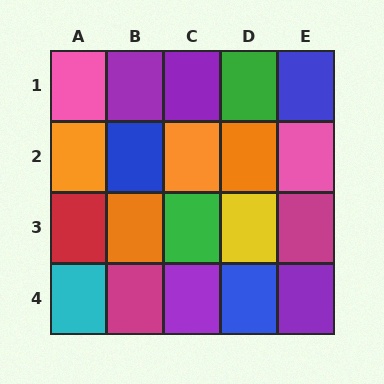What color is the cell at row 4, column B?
Magenta.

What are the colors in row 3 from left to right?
Red, orange, green, yellow, magenta.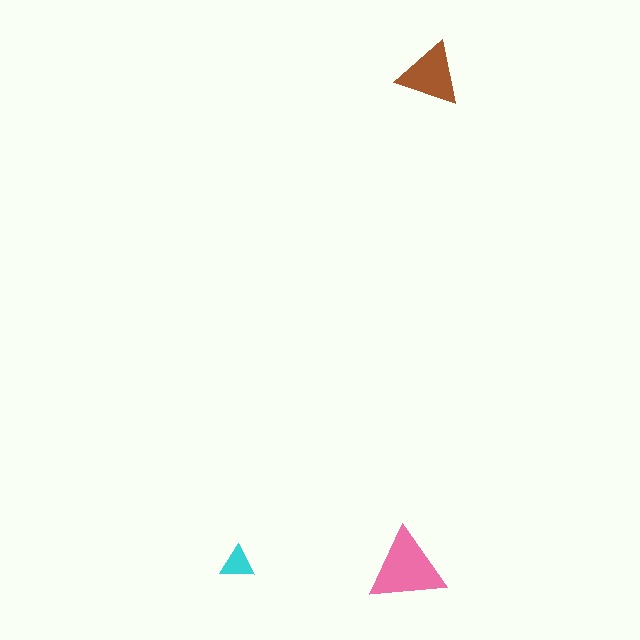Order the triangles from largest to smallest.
the pink one, the brown one, the cyan one.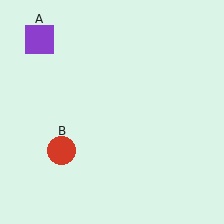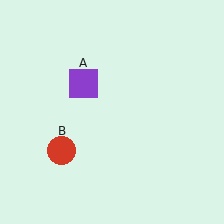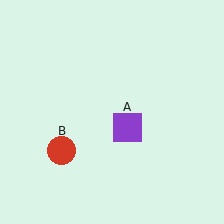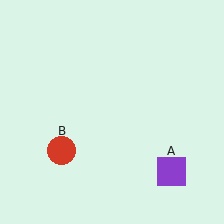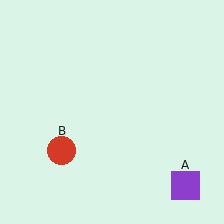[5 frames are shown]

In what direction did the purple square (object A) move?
The purple square (object A) moved down and to the right.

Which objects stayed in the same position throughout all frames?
Red circle (object B) remained stationary.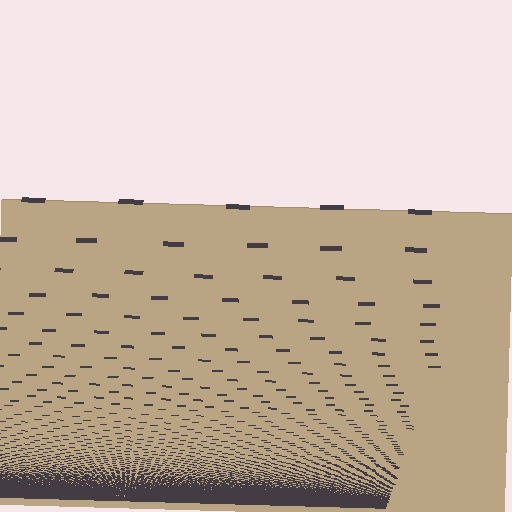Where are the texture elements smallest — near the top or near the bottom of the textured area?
Near the bottom.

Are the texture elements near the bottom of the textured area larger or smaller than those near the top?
Smaller. The gradient is inverted — elements near the bottom are smaller and denser.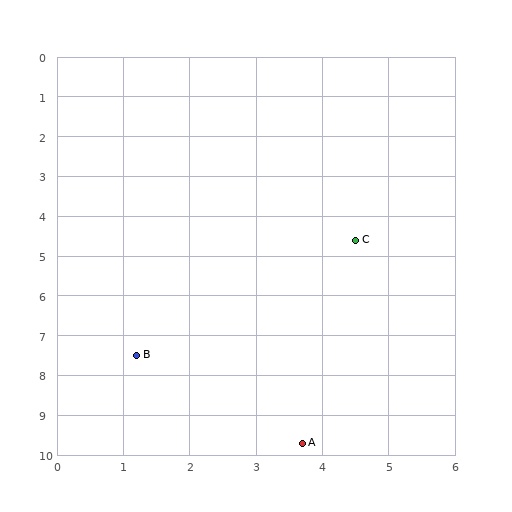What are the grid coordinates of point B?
Point B is at approximately (1.2, 7.5).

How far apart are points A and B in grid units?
Points A and B are about 3.3 grid units apart.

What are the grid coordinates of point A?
Point A is at approximately (3.7, 9.7).